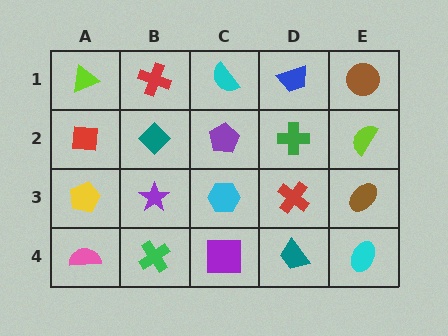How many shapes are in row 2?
5 shapes.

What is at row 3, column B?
A purple star.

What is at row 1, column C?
A cyan semicircle.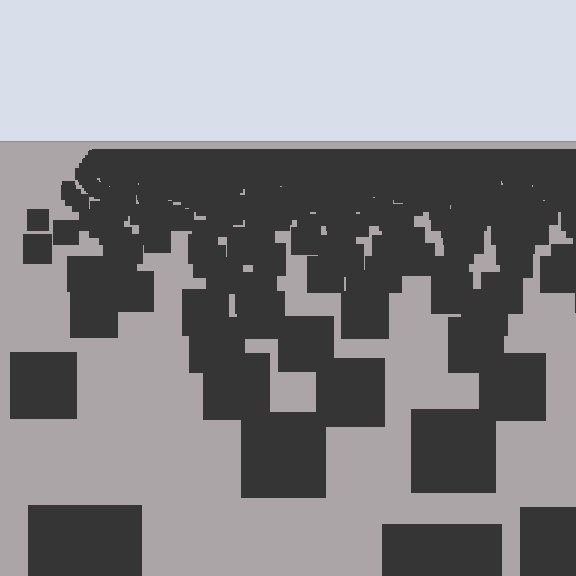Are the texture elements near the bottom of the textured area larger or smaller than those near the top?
Larger. Near the bottom, elements are closer to the viewer and appear at a bigger on-screen size.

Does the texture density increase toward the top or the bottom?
Density increases toward the top.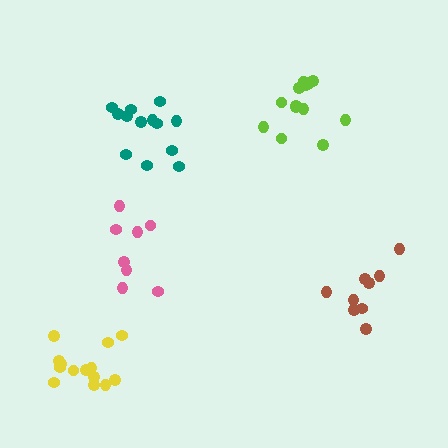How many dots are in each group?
Group 1: 13 dots, Group 2: 8 dots, Group 3: 9 dots, Group 4: 14 dots, Group 5: 13 dots (57 total).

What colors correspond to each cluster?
The clusters are colored: lime, pink, brown, yellow, teal.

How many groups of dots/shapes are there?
There are 5 groups.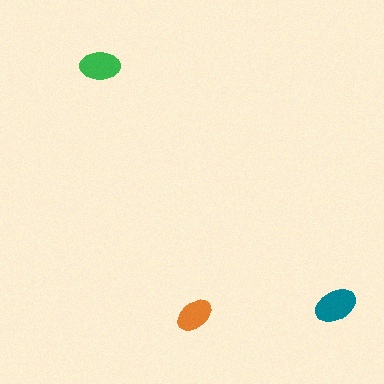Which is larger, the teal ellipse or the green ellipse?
The teal one.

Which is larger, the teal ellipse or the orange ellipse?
The teal one.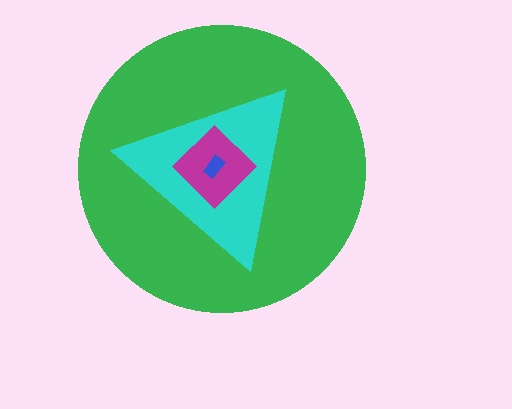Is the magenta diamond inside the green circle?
Yes.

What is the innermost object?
The blue rectangle.